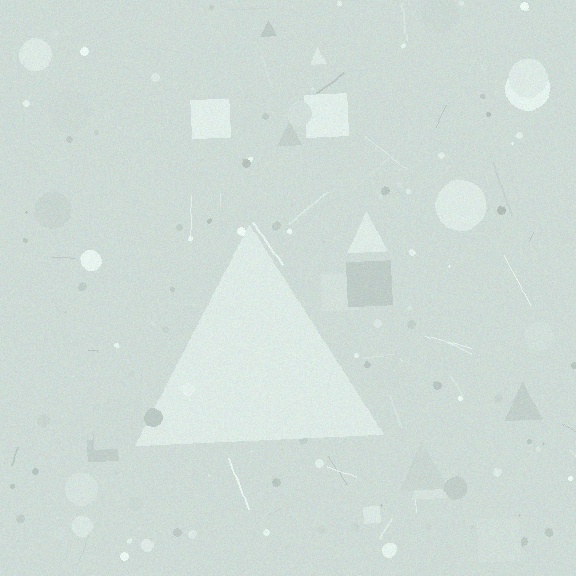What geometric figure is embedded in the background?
A triangle is embedded in the background.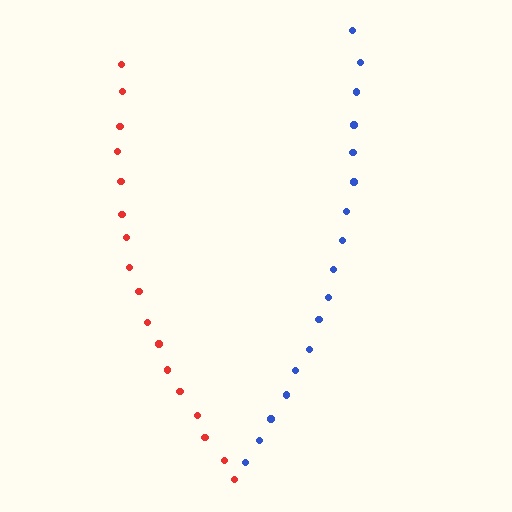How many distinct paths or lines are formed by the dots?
There are 2 distinct paths.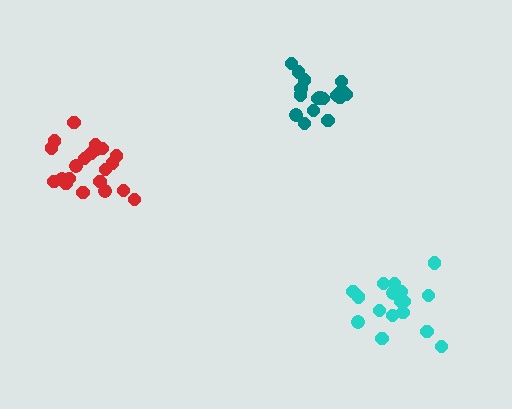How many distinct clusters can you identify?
There are 3 distinct clusters.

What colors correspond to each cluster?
The clusters are colored: cyan, teal, red.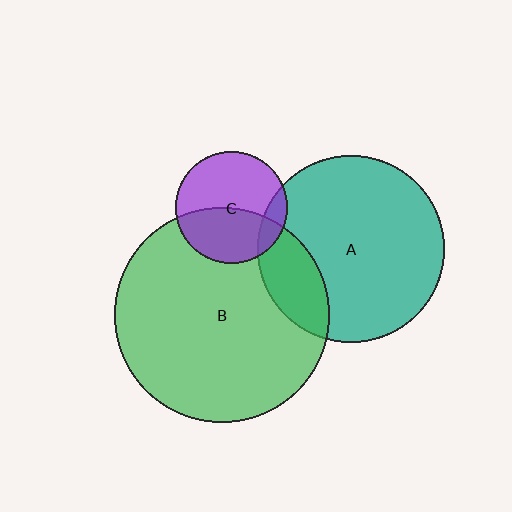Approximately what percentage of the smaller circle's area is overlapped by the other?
Approximately 20%.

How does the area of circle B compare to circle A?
Approximately 1.3 times.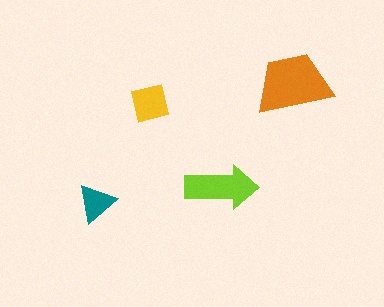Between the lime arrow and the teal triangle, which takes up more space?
The lime arrow.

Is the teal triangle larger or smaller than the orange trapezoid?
Smaller.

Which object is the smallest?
The teal triangle.